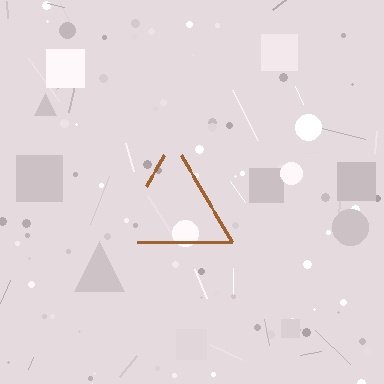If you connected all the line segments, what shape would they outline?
They would outline a triangle.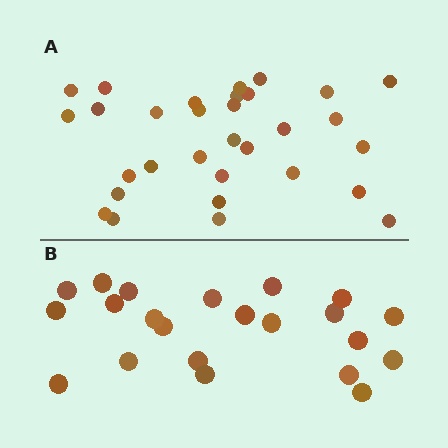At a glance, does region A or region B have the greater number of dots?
Region A (the top region) has more dots.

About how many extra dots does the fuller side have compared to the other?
Region A has roughly 8 or so more dots than region B.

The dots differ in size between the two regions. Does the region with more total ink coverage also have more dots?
No. Region B has more total ink coverage because its dots are larger, but region A actually contains more individual dots. Total area can be misleading — the number of items is what matters here.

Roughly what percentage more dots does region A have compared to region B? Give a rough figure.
About 40% more.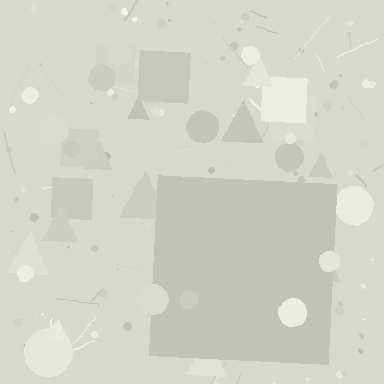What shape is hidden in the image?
A square is hidden in the image.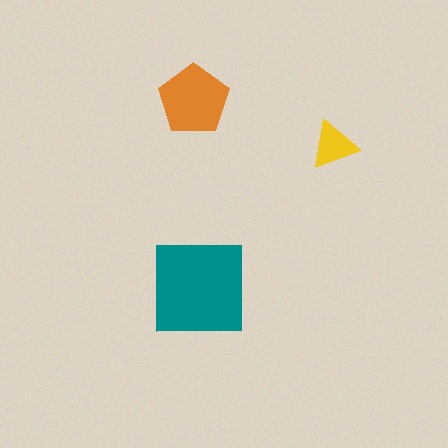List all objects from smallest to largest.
The yellow triangle, the orange pentagon, the teal square.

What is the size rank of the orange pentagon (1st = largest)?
2nd.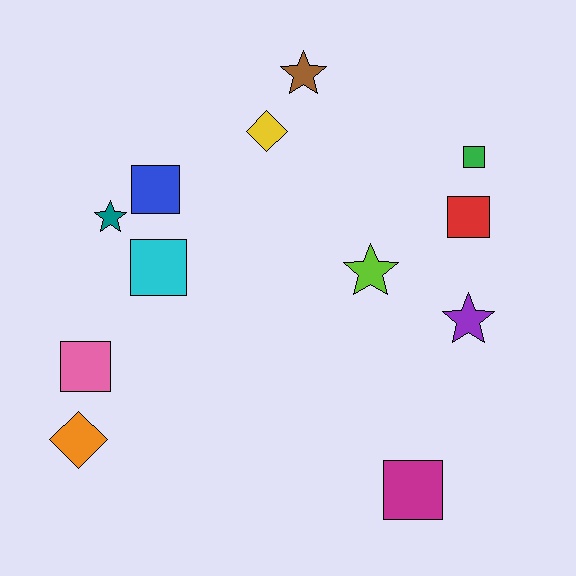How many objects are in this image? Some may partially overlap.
There are 12 objects.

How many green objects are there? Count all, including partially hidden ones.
There is 1 green object.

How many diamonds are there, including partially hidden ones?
There are 2 diamonds.